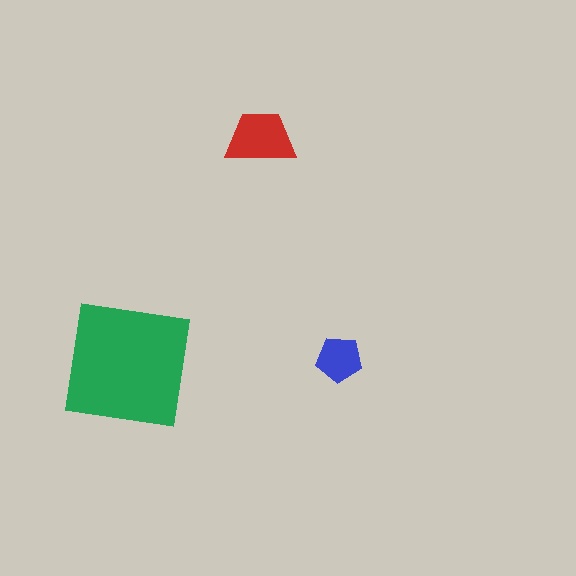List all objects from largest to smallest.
The green square, the red trapezoid, the blue pentagon.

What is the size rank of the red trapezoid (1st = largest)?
2nd.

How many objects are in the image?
There are 3 objects in the image.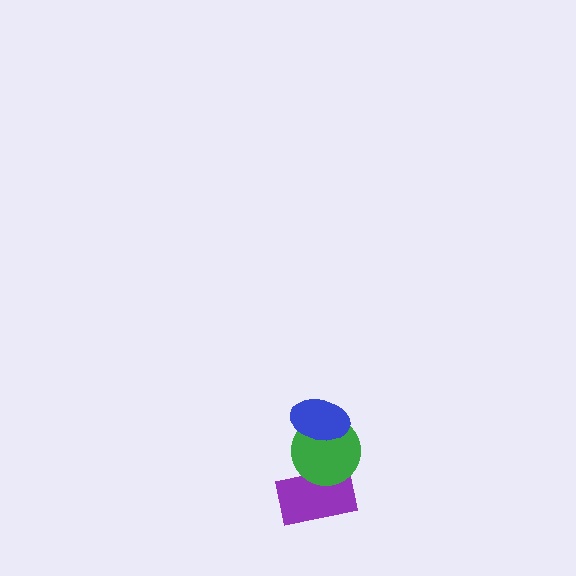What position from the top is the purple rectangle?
The purple rectangle is 3rd from the top.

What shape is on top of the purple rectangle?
The green circle is on top of the purple rectangle.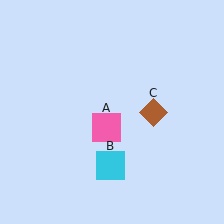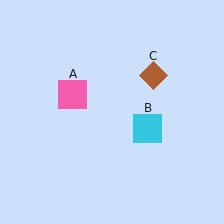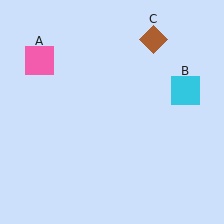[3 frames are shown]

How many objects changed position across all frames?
3 objects changed position: pink square (object A), cyan square (object B), brown diamond (object C).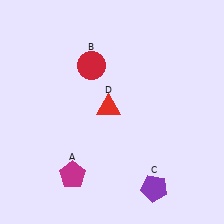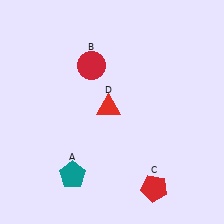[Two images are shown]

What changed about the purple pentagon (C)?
In Image 1, C is purple. In Image 2, it changed to red.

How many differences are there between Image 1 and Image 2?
There are 2 differences between the two images.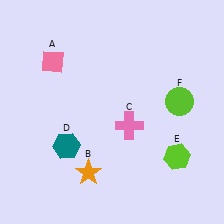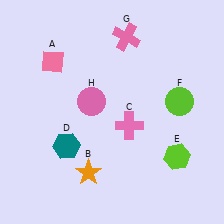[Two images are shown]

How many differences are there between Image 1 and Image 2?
There are 2 differences between the two images.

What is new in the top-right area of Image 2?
A pink cross (G) was added in the top-right area of Image 2.